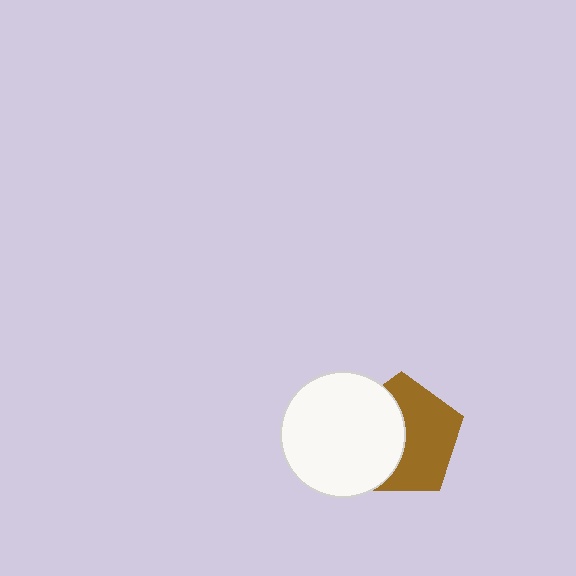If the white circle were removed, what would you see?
You would see the complete brown pentagon.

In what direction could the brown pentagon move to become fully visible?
The brown pentagon could move right. That would shift it out from behind the white circle entirely.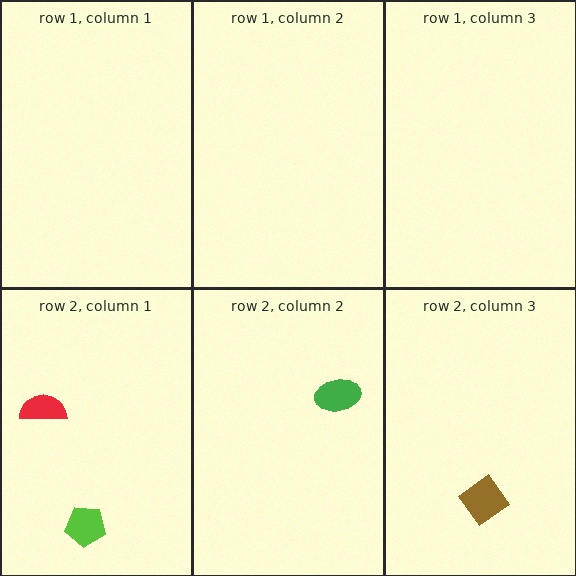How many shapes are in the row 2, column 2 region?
1.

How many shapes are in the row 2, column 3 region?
1.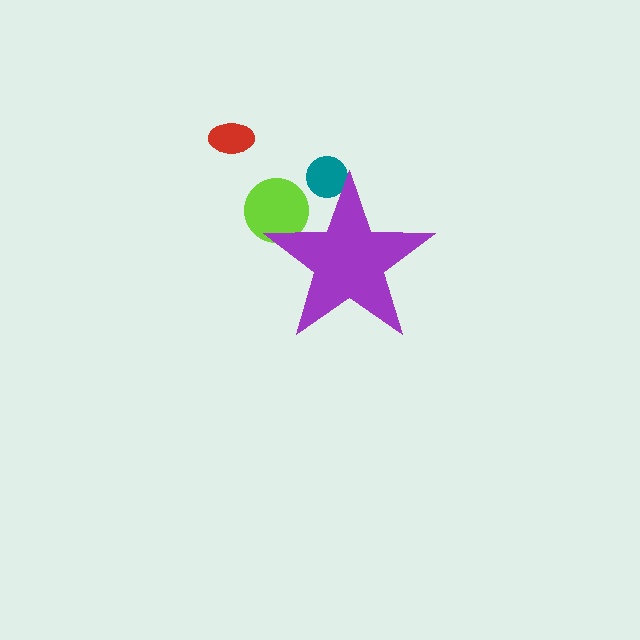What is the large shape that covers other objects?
A purple star.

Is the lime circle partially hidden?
Yes, the lime circle is partially hidden behind the purple star.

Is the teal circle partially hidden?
Yes, the teal circle is partially hidden behind the purple star.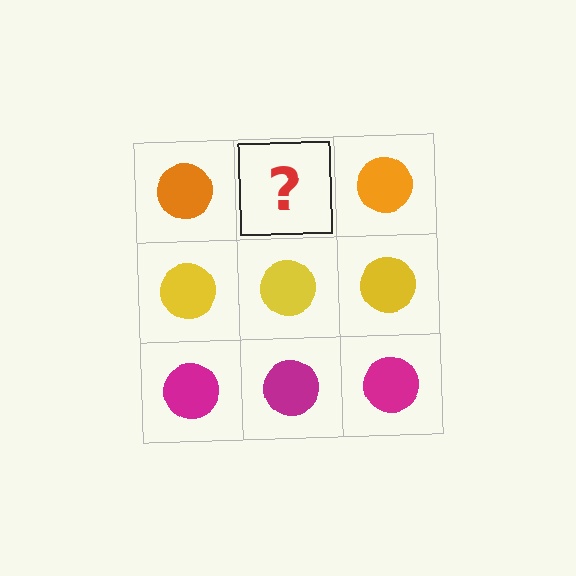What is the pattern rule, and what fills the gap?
The rule is that each row has a consistent color. The gap should be filled with an orange circle.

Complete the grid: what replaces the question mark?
The question mark should be replaced with an orange circle.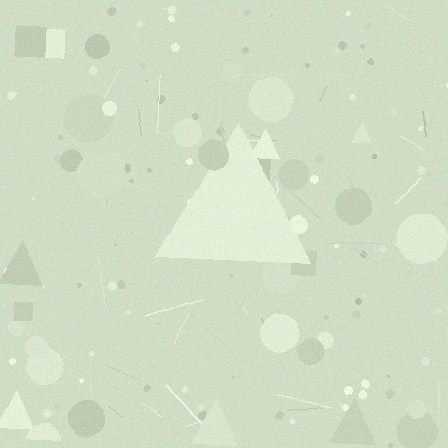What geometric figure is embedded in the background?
A triangle is embedded in the background.